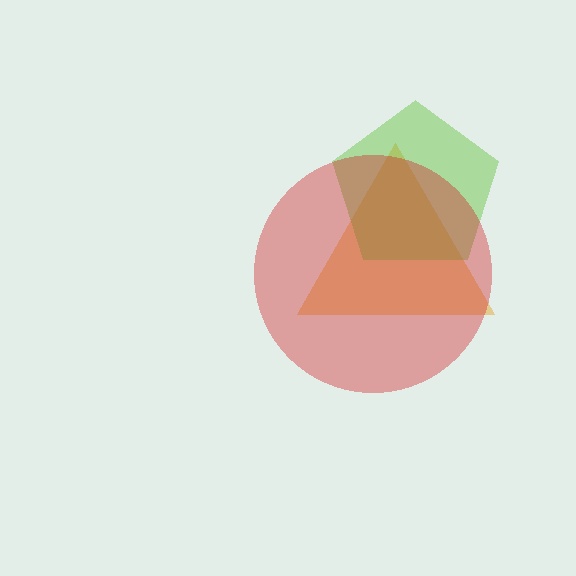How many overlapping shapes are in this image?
There are 3 overlapping shapes in the image.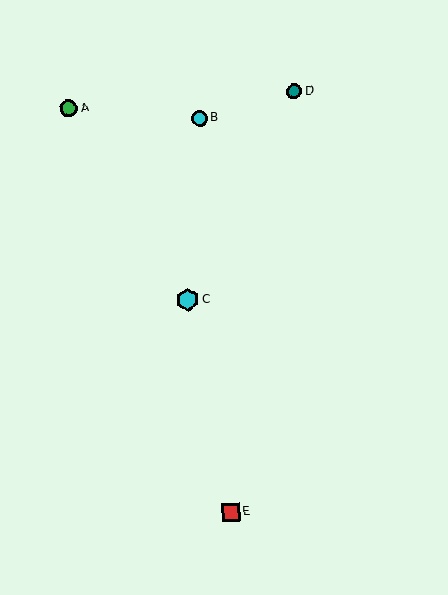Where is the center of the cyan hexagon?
The center of the cyan hexagon is at (188, 300).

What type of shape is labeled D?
Shape D is a teal circle.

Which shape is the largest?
The cyan hexagon (labeled C) is the largest.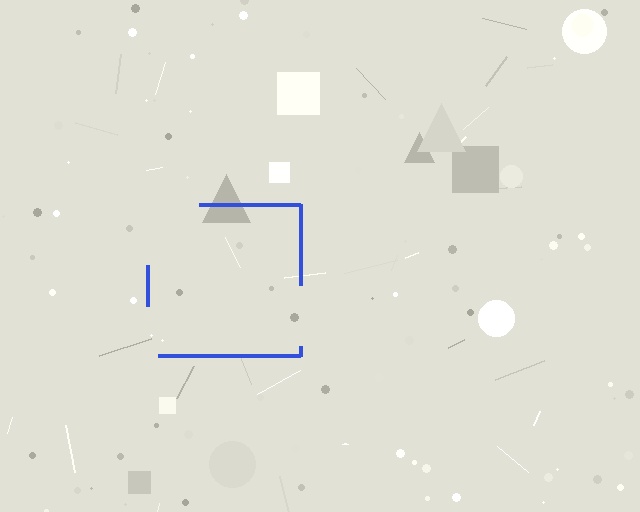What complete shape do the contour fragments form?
The contour fragments form a square.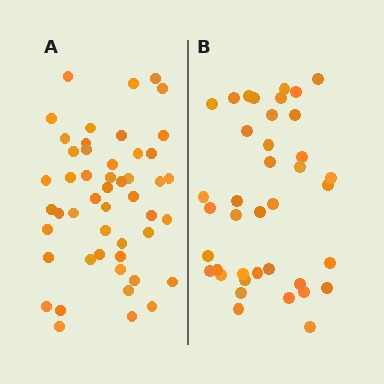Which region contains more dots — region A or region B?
Region A (the left region) has more dots.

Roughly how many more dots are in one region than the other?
Region A has roughly 10 or so more dots than region B.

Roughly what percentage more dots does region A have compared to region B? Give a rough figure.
About 25% more.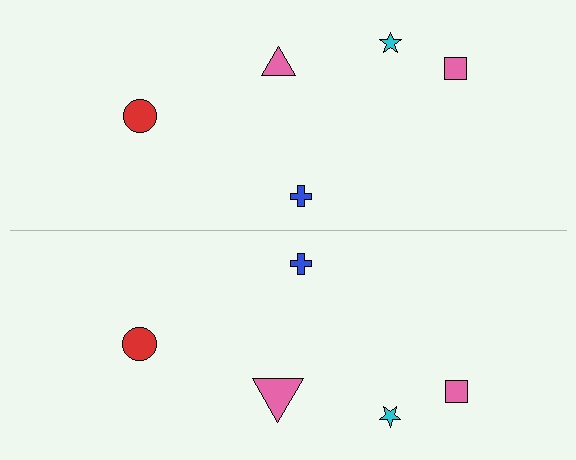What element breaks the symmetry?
The pink triangle on the bottom side has a different size than its mirror counterpart.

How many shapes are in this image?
There are 10 shapes in this image.